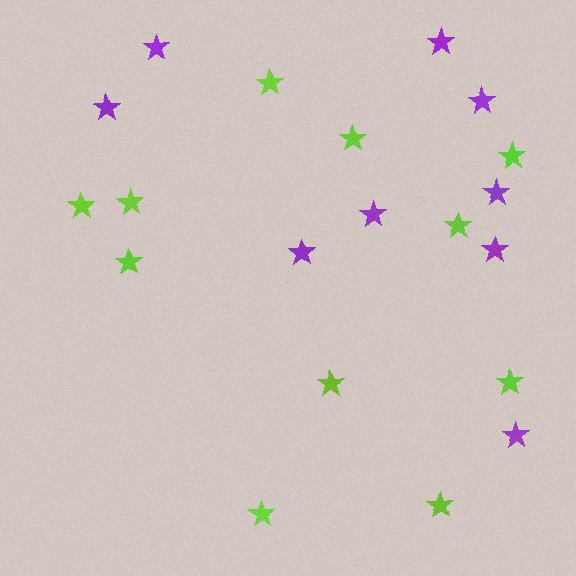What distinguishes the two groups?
There are 2 groups: one group of purple stars (9) and one group of lime stars (11).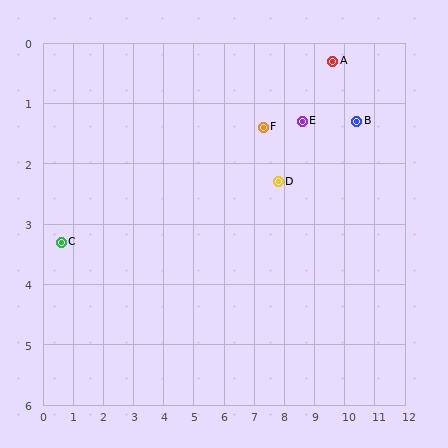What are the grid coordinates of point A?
Point A is at approximately (9.6, 0.3).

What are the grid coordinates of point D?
Point D is at approximately (7.8, 2.3).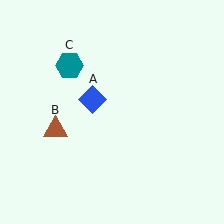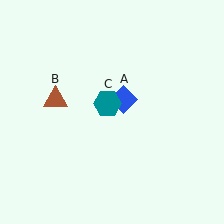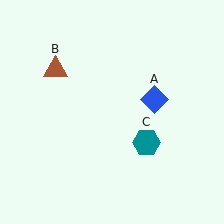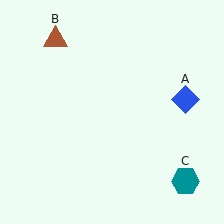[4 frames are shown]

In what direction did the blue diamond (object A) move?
The blue diamond (object A) moved right.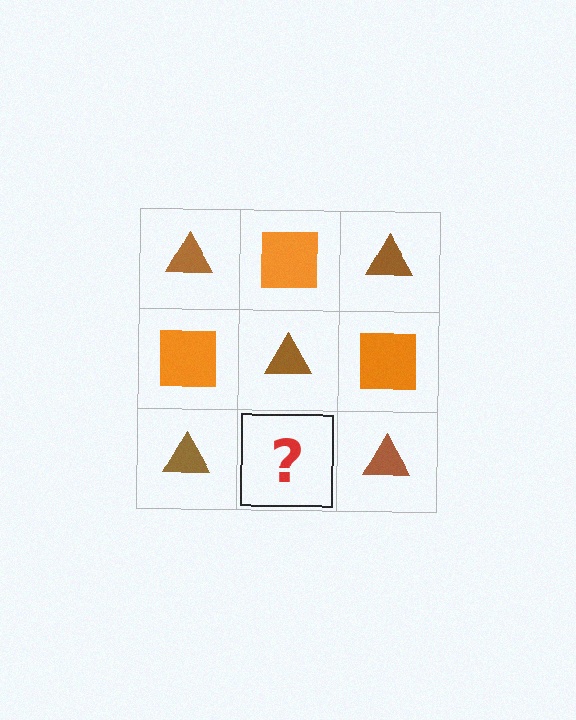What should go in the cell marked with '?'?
The missing cell should contain an orange square.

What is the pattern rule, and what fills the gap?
The rule is that it alternates brown triangle and orange square in a checkerboard pattern. The gap should be filled with an orange square.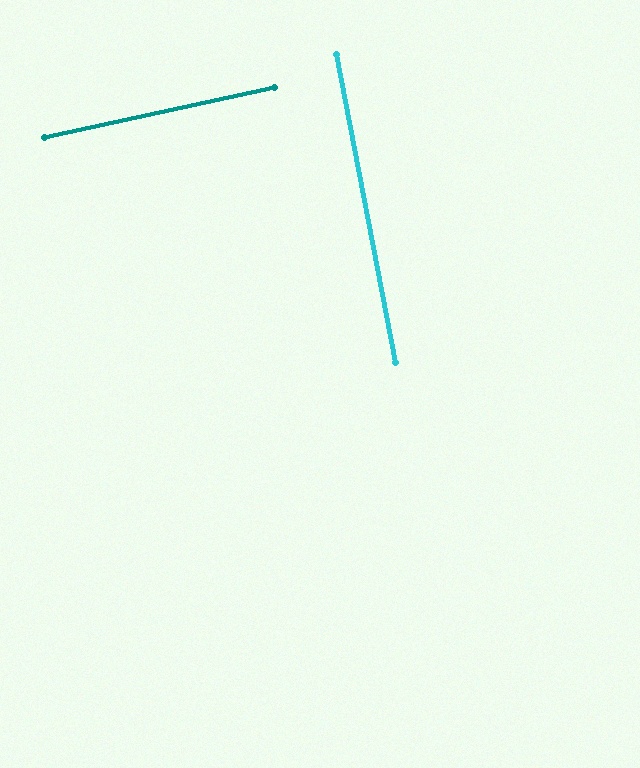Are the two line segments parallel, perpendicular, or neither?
Perpendicular — they meet at approximately 89°.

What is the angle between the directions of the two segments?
Approximately 89 degrees.